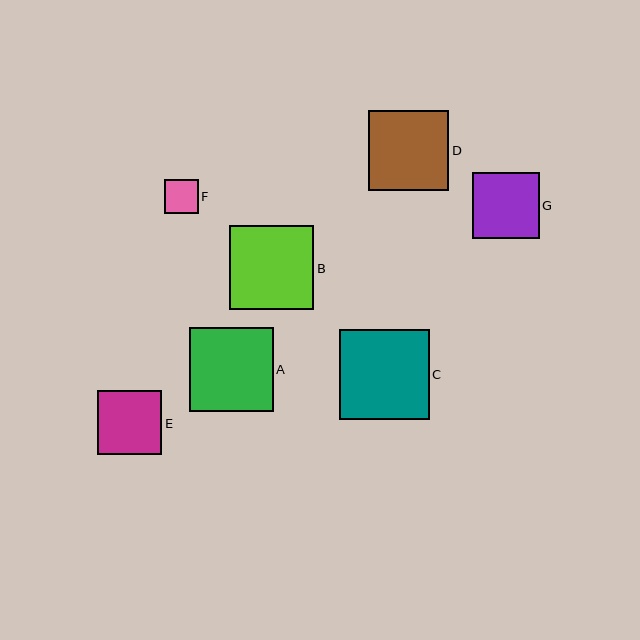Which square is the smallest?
Square F is the smallest with a size of approximately 34 pixels.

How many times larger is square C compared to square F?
Square C is approximately 2.7 times the size of square F.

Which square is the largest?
Square C is the largest with a size of approximately 90 pixels.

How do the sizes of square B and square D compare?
Square B and square D are approximately the same size.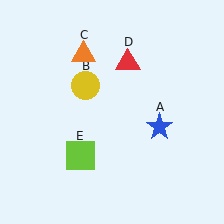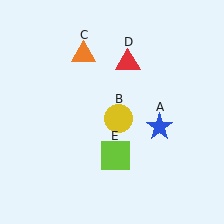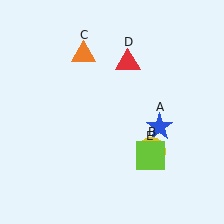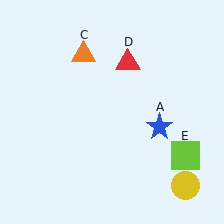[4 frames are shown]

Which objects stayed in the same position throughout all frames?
Blue star (object A) and orange triangle (object C) and red triangle (object D) remained stationary.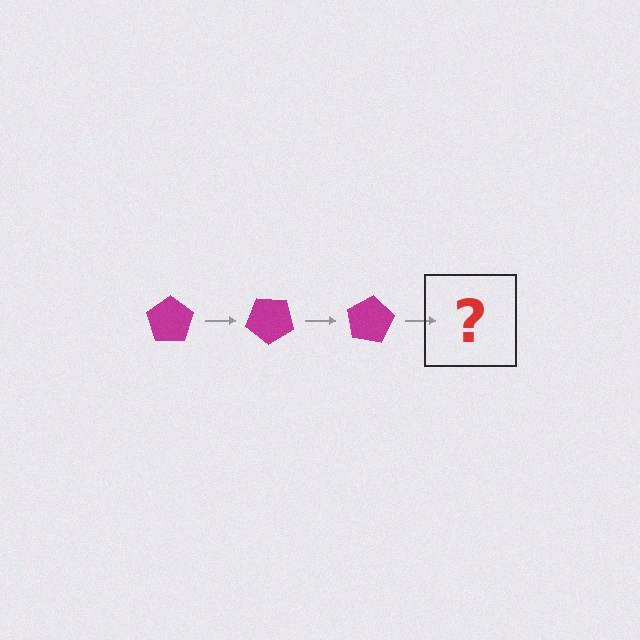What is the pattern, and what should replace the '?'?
The pattern is that the pentagon rotates 40 degrees each step. The '?' should be a magenta pentagon rotated 120 degrees.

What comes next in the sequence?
The next element should be a magenta pentagon rotated 120 degrees.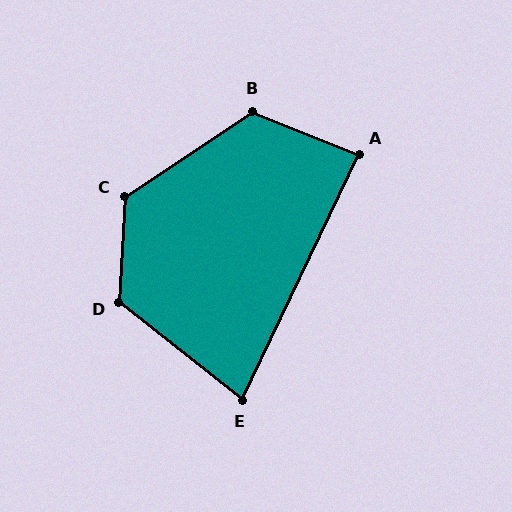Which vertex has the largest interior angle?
C, at approximately 126 degrees.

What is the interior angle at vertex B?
Approximately 124 degrees (obtuse).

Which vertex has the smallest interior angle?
E, at approximately 77 degrees.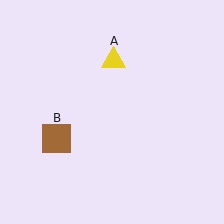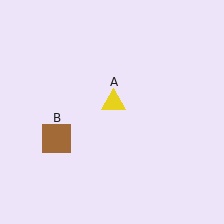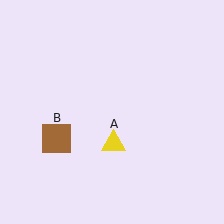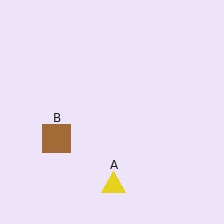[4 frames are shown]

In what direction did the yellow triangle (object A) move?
The yellow triangle (object A) moved down.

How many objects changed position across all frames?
1 object changed position: yellow triangle (object A).